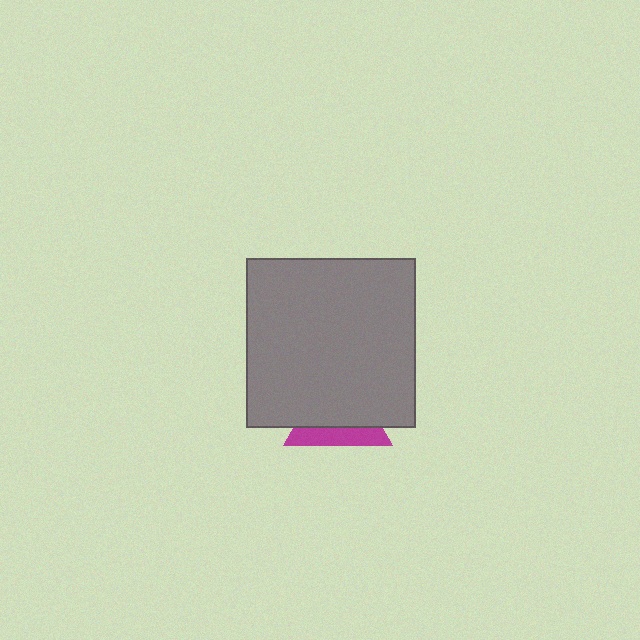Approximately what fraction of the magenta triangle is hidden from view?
Roughly 66% of the magenta triangle is hidden behind the gray square.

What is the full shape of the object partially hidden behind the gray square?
The partially hidden object is a magenta triangle.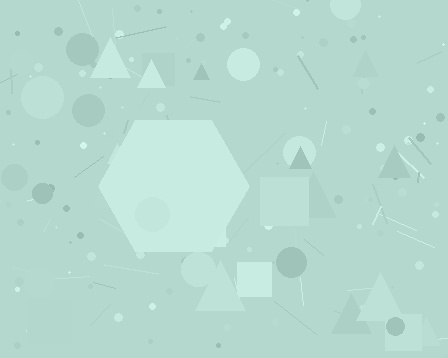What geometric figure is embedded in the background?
A hexagon is embedded in the background.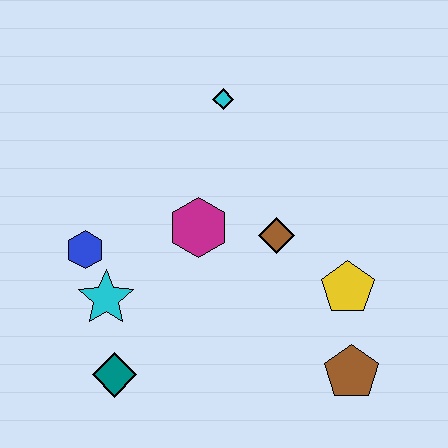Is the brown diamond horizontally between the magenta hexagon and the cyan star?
No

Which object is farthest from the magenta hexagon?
The brown pentagon is farthest from the magenta hexagon.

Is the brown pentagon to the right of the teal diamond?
Yes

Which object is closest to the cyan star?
The blue hexagon is closest to the cyan star.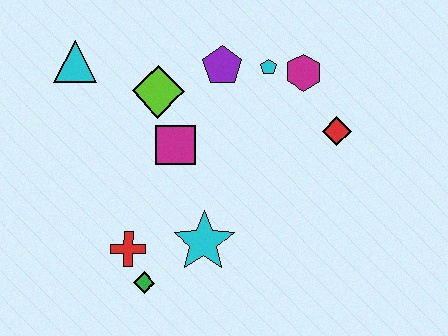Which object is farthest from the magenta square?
The red diamond is farthest from the magenta square.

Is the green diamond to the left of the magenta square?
Yes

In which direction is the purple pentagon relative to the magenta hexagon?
The purple pentagon is to the left of the magenta hexagon.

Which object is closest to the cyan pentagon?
The magenta hexagon is closest to the cyan pentagon.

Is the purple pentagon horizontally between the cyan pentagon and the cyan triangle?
Yes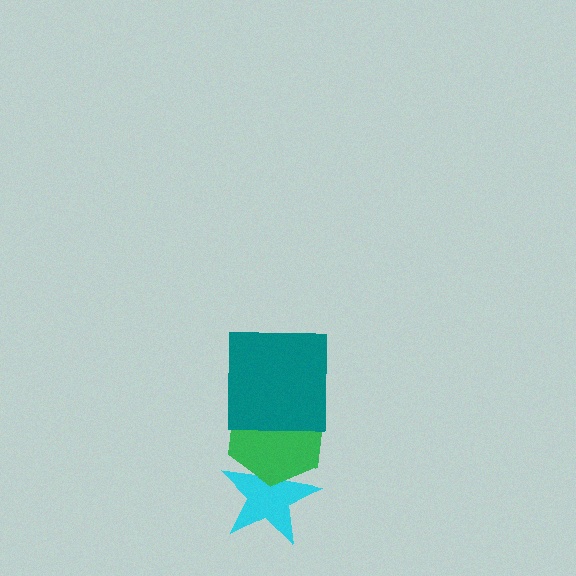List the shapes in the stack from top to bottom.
From top to bottom: the teal square, the green hexagon, the cyan star.